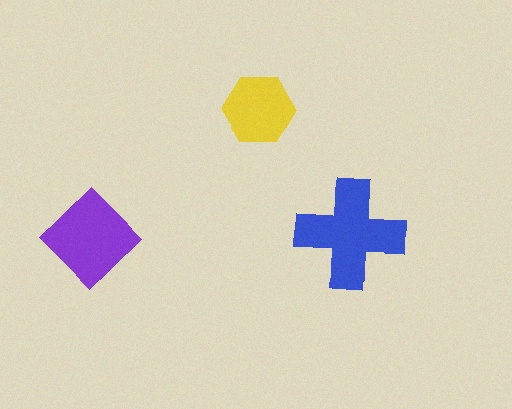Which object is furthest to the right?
The blue cross is rightmost.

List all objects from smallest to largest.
The yellow hexagon, the purple diamond, the blue cross.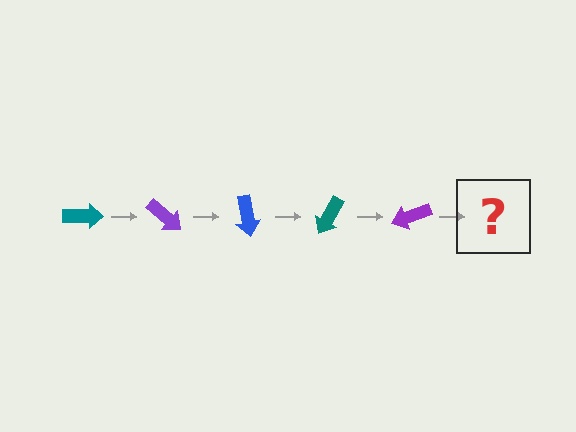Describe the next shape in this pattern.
It should be a blue arrow, rotated 200 degrees from the start.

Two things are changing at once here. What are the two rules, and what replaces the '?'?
The two rules are that it rotates 40 degrees each step and the color cycles through teal, purple, and blue. The '?' should be a blue arrow, rotated 200 degrees from the start.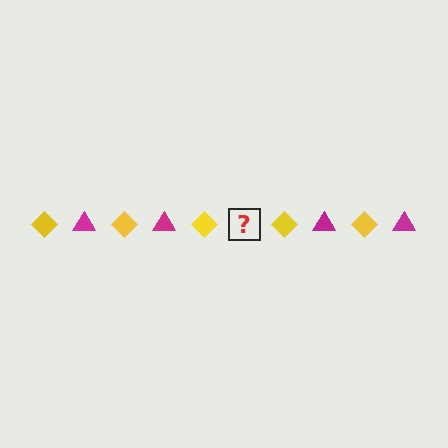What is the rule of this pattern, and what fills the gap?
The rule is that the pattern alternates between yellow diamond and magenta triangle. The gap should be filled with a magenta triangle.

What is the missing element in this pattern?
The missing element is a magenta triangle.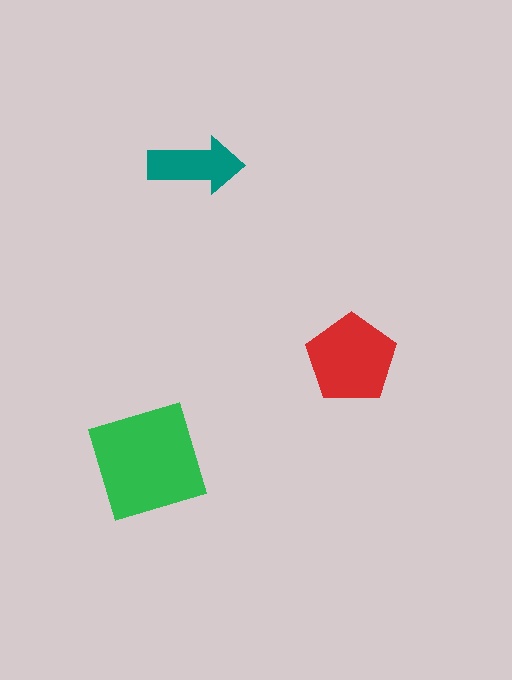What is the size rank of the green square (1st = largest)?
1st.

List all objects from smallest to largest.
The teal arrow, the red pentagon, the green square.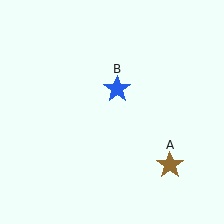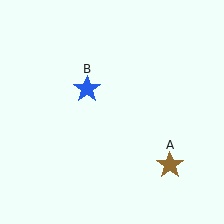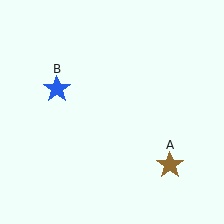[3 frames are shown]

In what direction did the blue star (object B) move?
The blue star (object B) moved left.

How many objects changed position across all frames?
1 object changed position: blue star (object B).